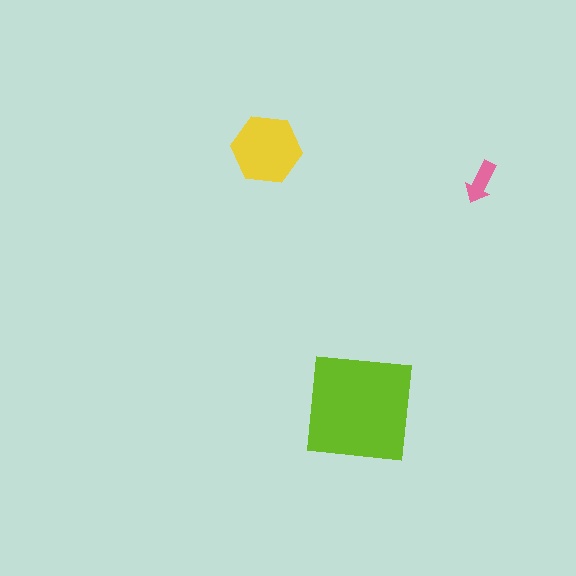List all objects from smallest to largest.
The pink arrow, the yellow hexagon, the lime square.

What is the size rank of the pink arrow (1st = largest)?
3rd.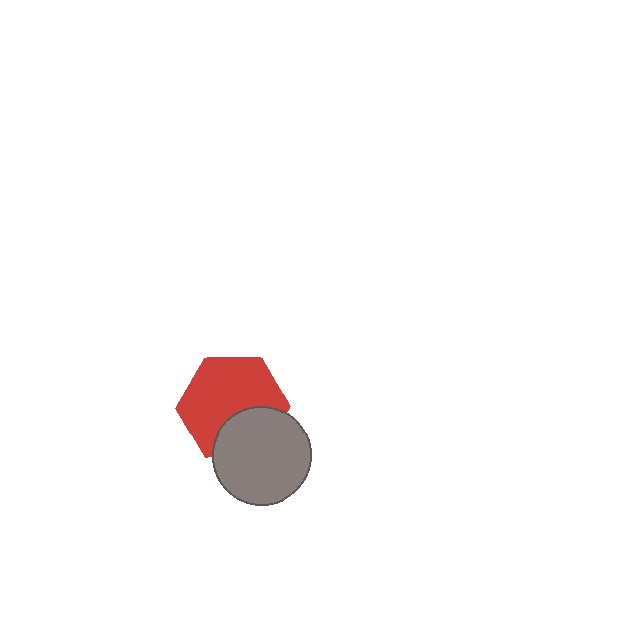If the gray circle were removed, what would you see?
You would see the complete red hexagon.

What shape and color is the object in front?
The object in front is a gray circle.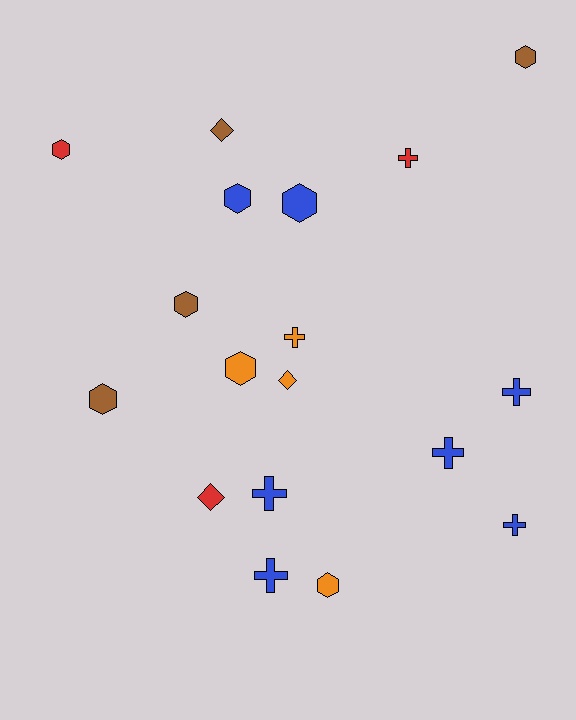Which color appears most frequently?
Blue, with 7 objects.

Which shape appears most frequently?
Hexagon, with 8 objects.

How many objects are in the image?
There are 18 objects.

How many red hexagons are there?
There is 1 red hexagon.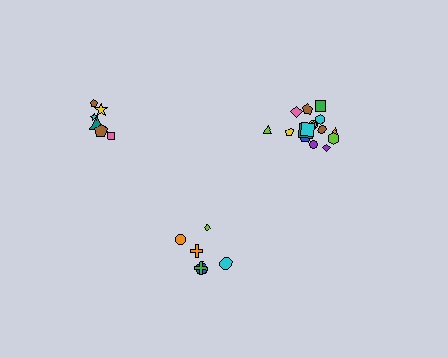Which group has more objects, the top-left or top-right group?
The top-right group.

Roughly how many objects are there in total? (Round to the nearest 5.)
Roughly 30 objects in total.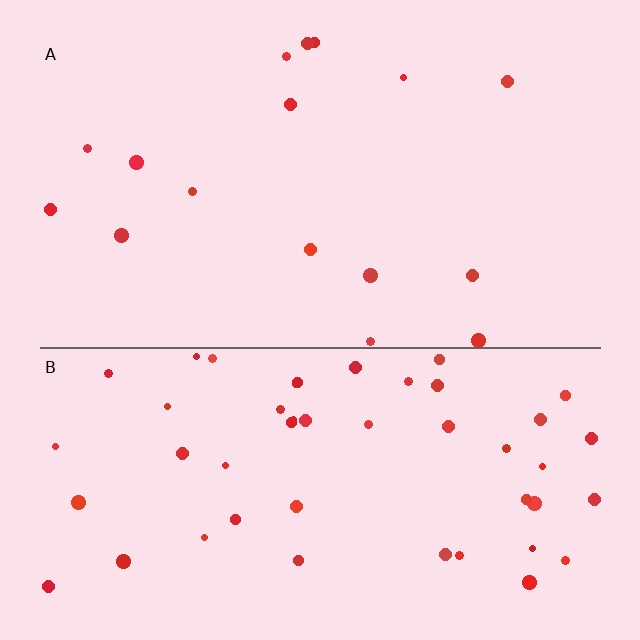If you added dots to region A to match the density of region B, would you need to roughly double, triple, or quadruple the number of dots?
Approximately triple.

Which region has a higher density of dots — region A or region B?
B (the bottom).